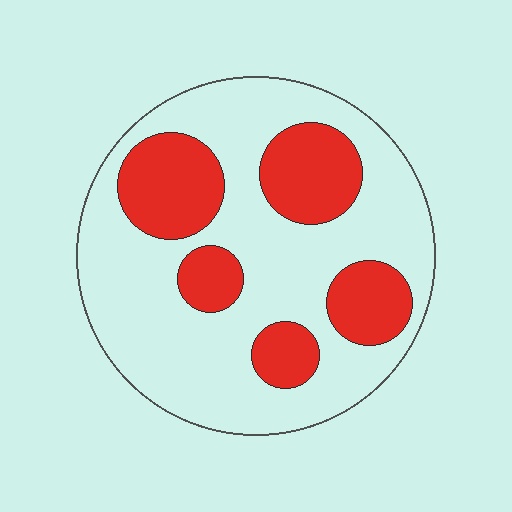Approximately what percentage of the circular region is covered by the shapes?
Approximately 30%.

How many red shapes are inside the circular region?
5.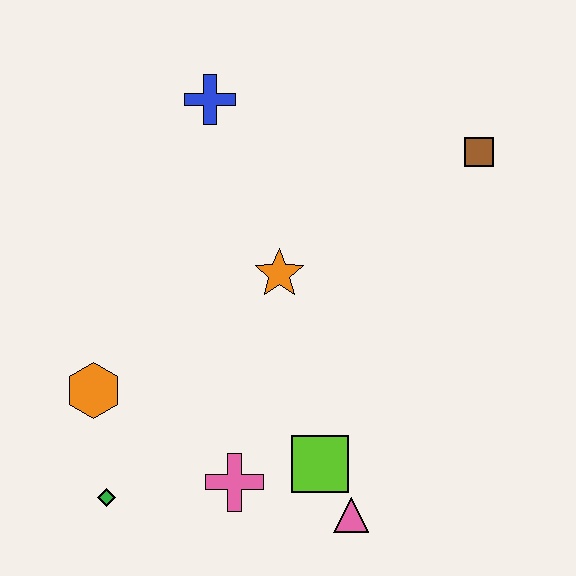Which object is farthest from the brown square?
The green diamond is farthest from the brown square.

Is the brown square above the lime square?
Yes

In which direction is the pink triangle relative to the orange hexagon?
The pink triangle is to the right of the orange hexagon.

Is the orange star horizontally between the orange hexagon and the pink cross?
No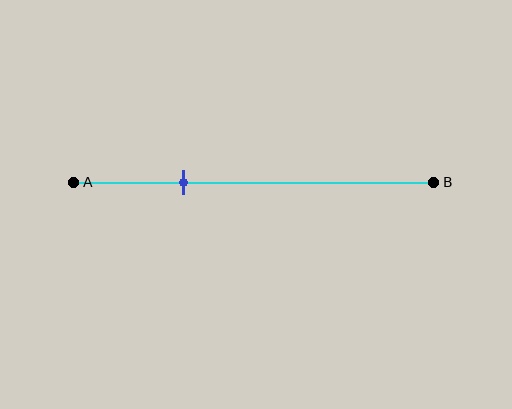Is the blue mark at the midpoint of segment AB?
No, the mark is at about 30% from A, not at the 50% midpoint.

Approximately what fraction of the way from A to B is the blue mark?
The blue mark is approximately 30% of the way from A to B.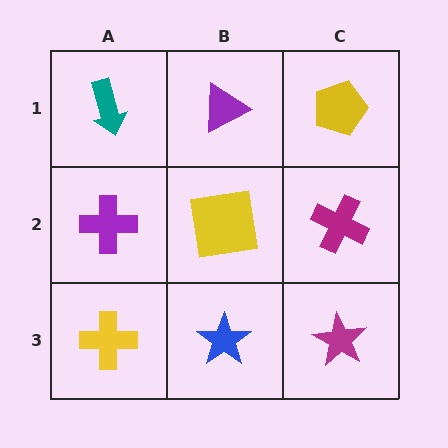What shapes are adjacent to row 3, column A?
A purple cross (row 2, column A), a blue star (row 3, column B).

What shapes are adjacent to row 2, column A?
A teal arrow (row 1, column A), a yellow cross (row 3, column A), a yellow square (row 2, column B).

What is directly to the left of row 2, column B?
A purple cross.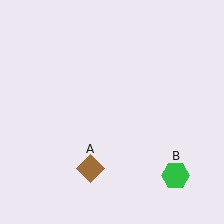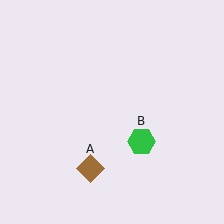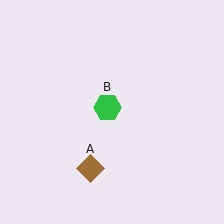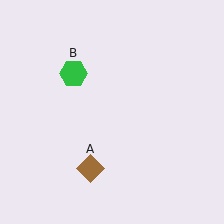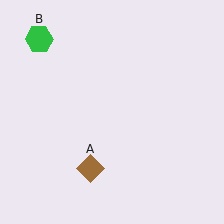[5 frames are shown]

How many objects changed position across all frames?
1 object changed position: green hexagon (object B).